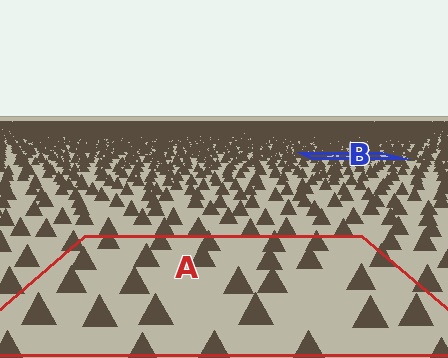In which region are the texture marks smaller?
The texture marks are smaller in region B, because it is farther away.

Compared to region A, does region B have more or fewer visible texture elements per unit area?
Region B has more texture elements per unit area — they are packed more densely because it is farther away.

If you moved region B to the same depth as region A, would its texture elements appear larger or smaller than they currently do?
They would appear larger. At a closer depth, the same texture elements are projected at a bigger on-screen size.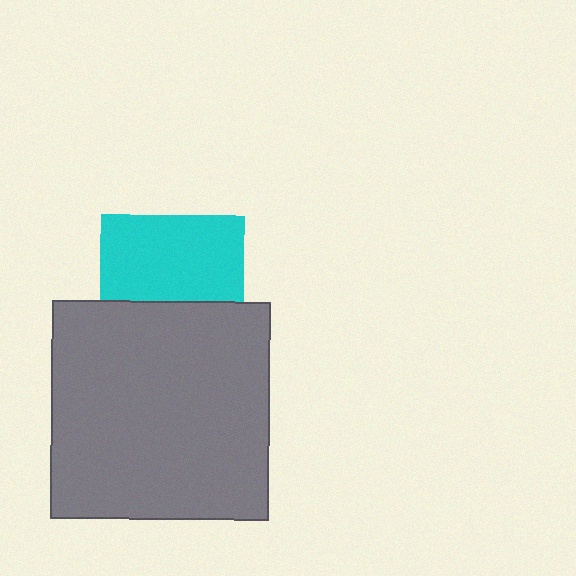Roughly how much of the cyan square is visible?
About half of it is visible (roughly 60%).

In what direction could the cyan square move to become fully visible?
The cyan square could move up. That would shift it out from behind the gray square entirely.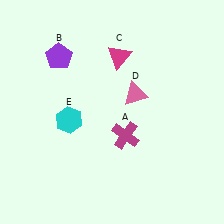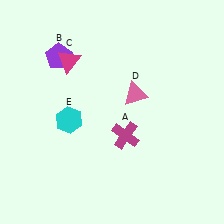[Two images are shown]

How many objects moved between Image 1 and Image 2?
1 object moved between the two images.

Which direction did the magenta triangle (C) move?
The magenta triangle (C) moved left.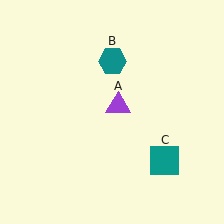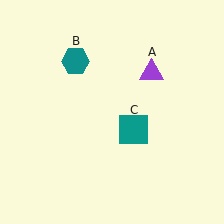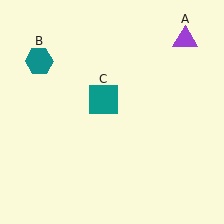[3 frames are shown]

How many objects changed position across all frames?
3 objects changed position: purple triangle (object A), teal hexagon (object B), teal square (object C).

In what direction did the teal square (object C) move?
The teal square (object C) moved up and to the left.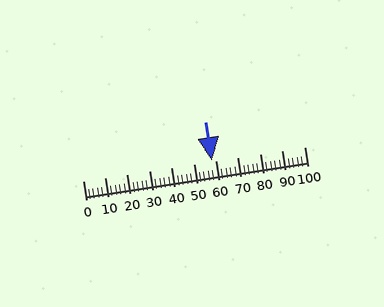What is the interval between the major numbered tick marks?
The major tick marks are spaced 10 units apart.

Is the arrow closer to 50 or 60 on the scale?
The arrow is closer to 60.